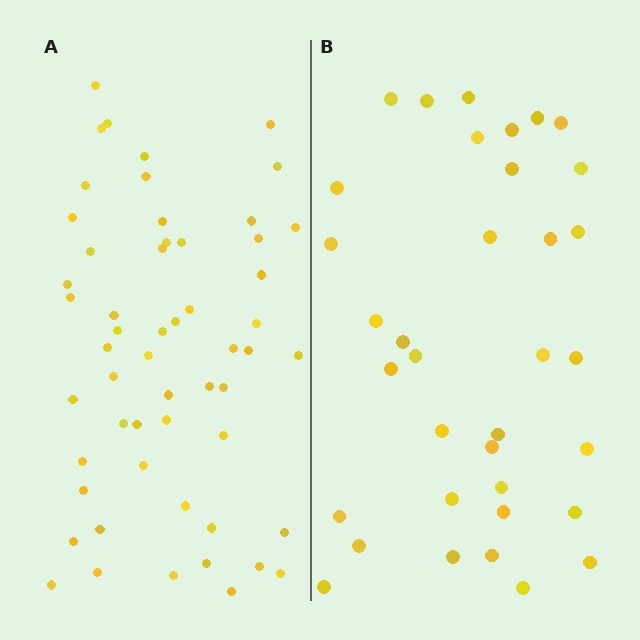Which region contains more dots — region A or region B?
Region A (the left region) has more dots.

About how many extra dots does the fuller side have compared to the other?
Region A has approximately 20 more dots than region B.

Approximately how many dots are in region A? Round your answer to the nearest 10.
About 60 dots. (The exact count is 55, which rounds to 60.)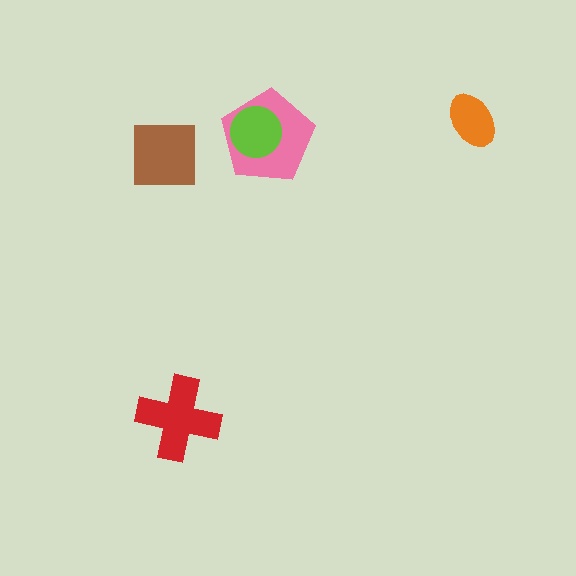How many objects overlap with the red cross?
0 objects overlap with the red cross.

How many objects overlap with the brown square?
0 objects overlap with the brown square.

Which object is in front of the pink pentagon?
The lime circle is in front of the pink pentagon.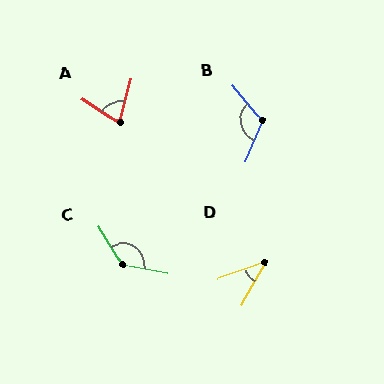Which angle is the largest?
C, at approximately 132 degrees.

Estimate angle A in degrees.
Approximately 71 degrees.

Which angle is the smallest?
D, at approximately 41 degrees.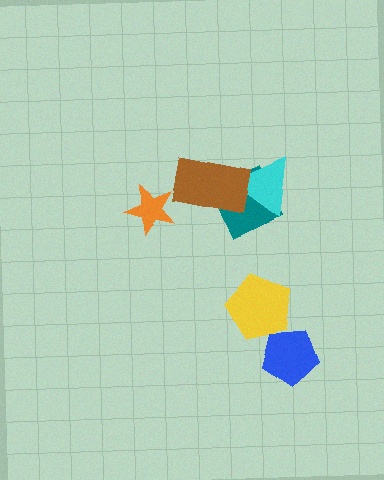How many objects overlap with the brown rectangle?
2 objects overlap with the brown rectangle.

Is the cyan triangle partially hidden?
Yes, it is partially covered by another shape.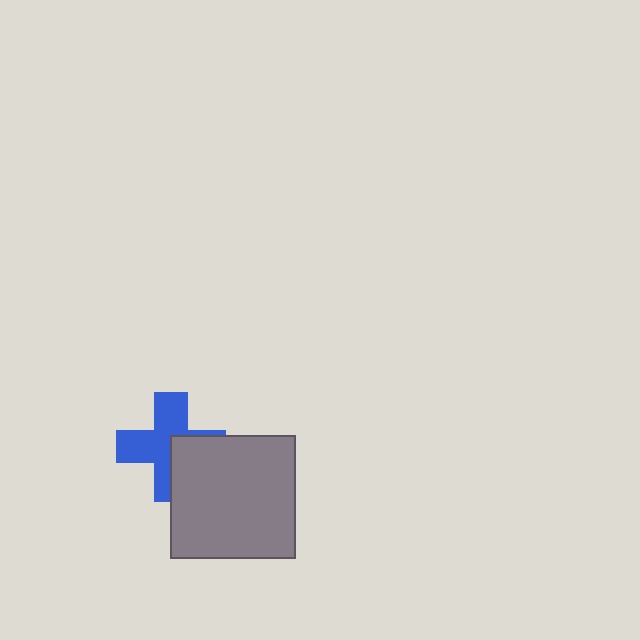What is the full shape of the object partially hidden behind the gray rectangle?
The partially hidden object is a blue cross.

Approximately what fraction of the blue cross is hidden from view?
Roughly 36% of the blue cross is hidden behind the gray rectangle.